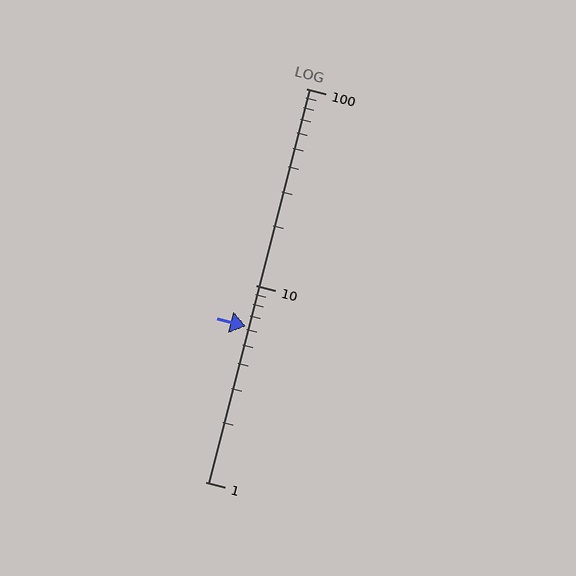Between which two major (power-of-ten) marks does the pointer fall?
The pointer is between 1 and 10.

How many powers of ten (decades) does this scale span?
The scale spans 2 decades, from 1 to 100.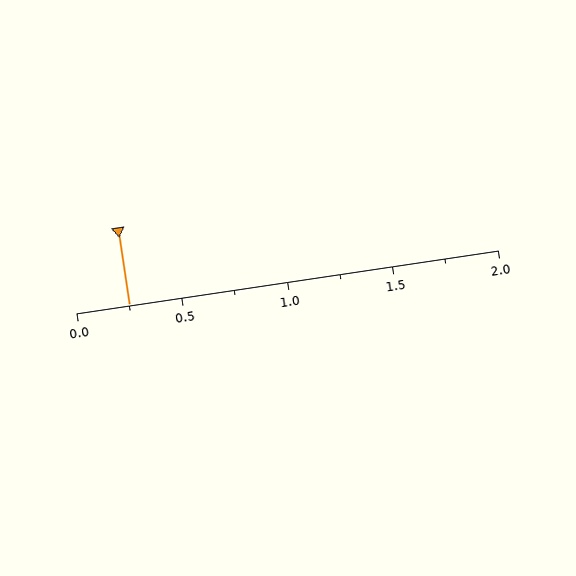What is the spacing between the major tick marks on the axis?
The major ticks are spaced 0.5 apart.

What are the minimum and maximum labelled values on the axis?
The axis runs from 0.0 to 2.0.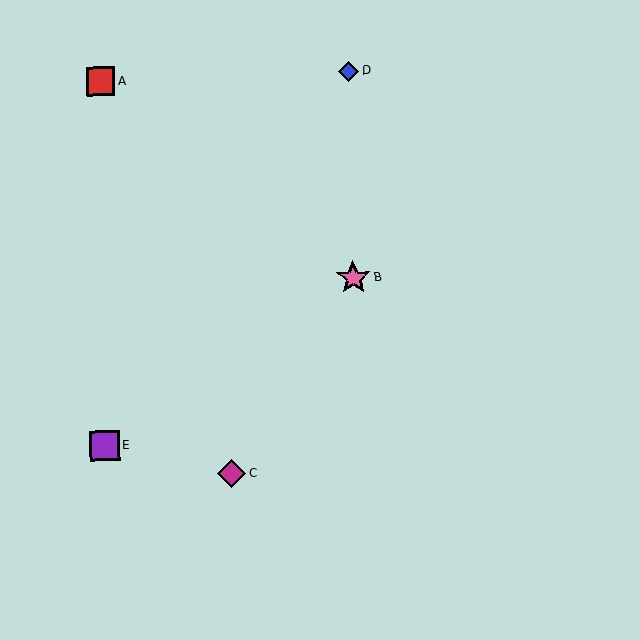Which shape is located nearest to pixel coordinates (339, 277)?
The pink star (labeled B) at (353, 277) is nearest to that location.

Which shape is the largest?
The pink star (labeled B) is the largest.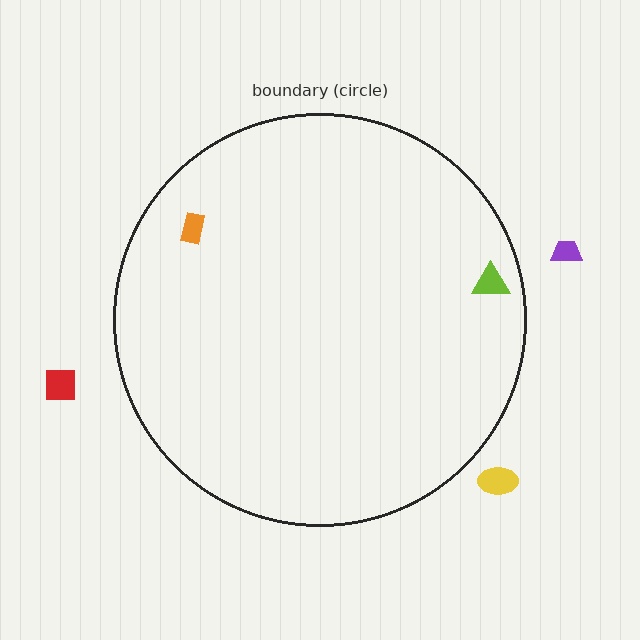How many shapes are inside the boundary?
2 inside, 3 outside.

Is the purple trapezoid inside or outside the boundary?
Outside.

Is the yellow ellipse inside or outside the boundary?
Outside.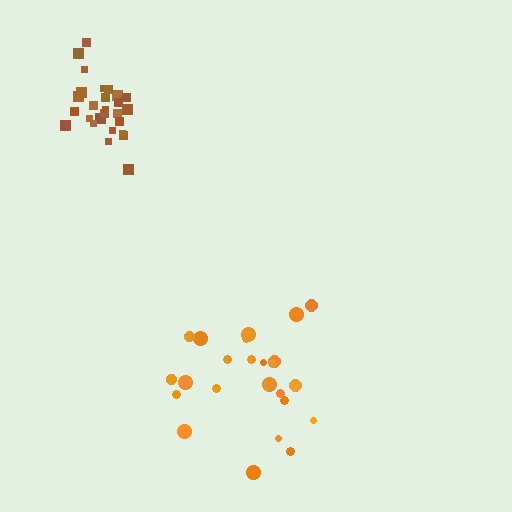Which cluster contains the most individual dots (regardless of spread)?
Brown (29).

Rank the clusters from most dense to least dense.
brown, orange.